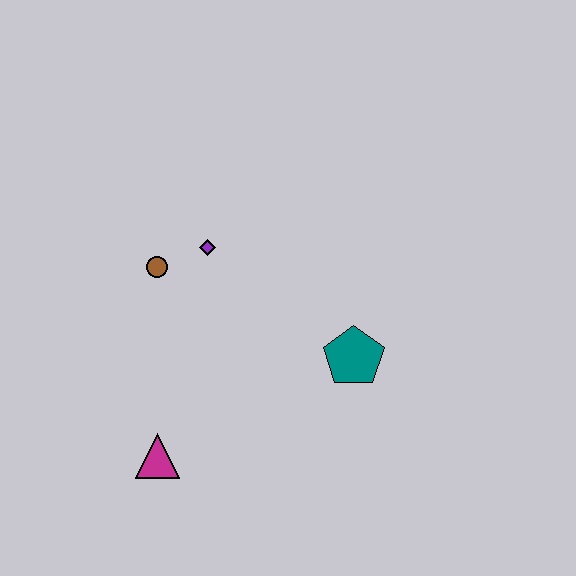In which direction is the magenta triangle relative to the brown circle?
The magenta triangle is below the brown circle.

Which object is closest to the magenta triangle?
The brown circle is closest to the magenta triangle.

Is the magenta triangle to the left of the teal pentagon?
Yes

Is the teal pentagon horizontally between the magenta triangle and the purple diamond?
No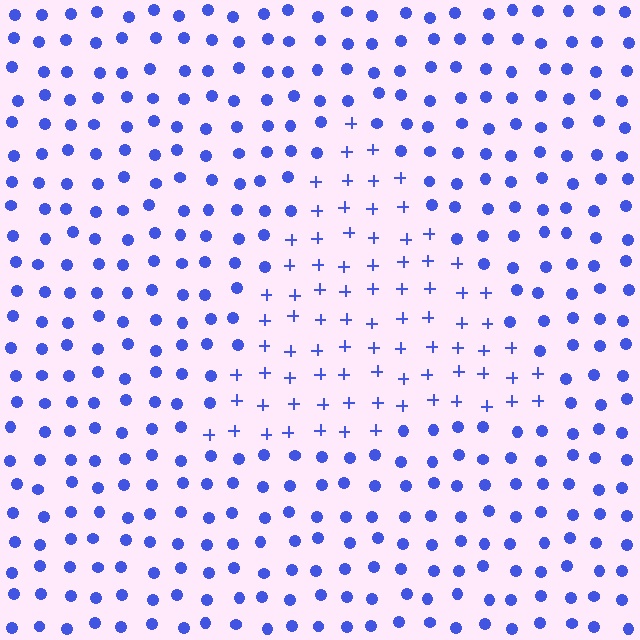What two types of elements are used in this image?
The image uses plus signs inside the triangle region and circles outside it.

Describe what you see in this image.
The image is filled with small blue elements arranged in a uniform grid. A triangle-shaped region contains plus signs, while the surrounding area contains circles. The boundary is defined purely by the change in element shape.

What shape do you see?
I see a triangle.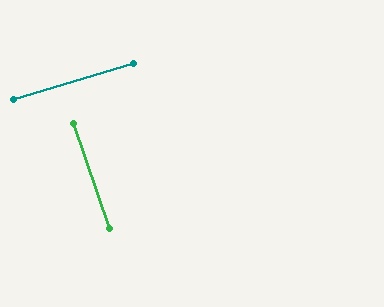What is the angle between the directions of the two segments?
Approximately 88 degrees.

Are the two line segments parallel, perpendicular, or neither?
Perpendicular — they meet at approximately 88°.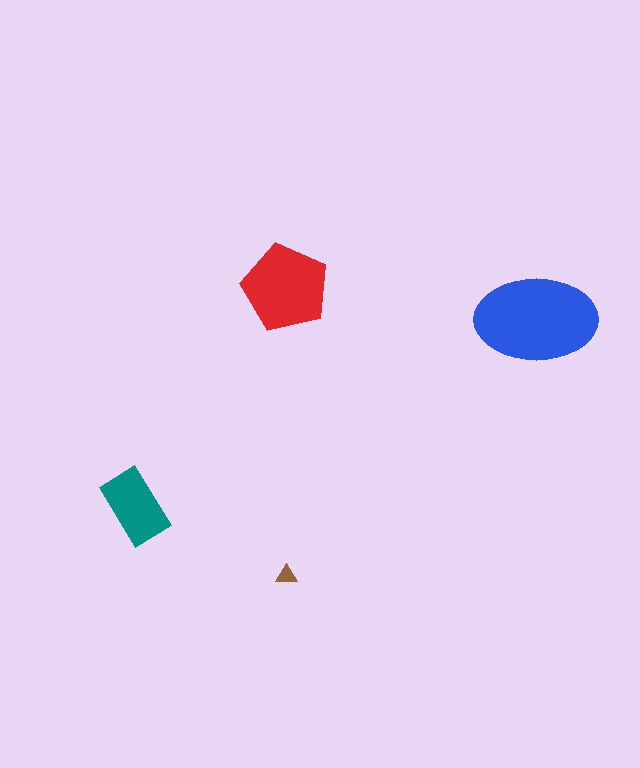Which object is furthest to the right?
The blue ellipse is rightmost.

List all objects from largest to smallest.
The blue ellipse, the red pentagon, the teal rectangle, the brown triangle.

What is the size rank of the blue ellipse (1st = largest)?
1st.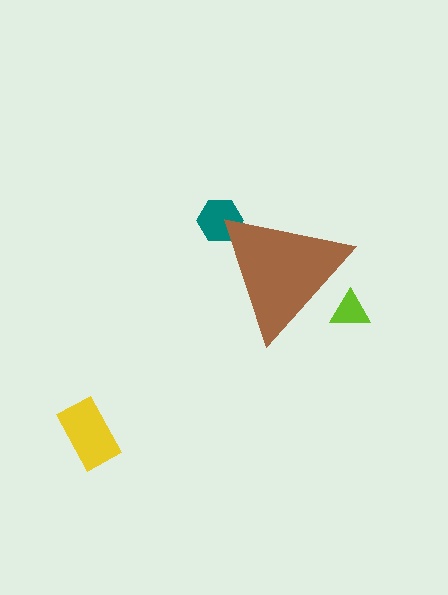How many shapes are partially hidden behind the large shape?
2 shapes are partially hidden.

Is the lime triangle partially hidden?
Yes, the lime triangle is partially hidden behind the brown triangle.